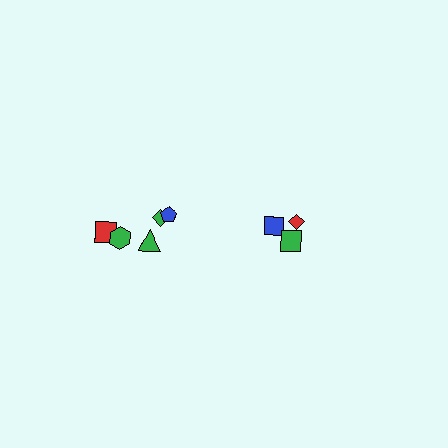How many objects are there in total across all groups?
There are 8 objects.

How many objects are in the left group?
There are 5 objects.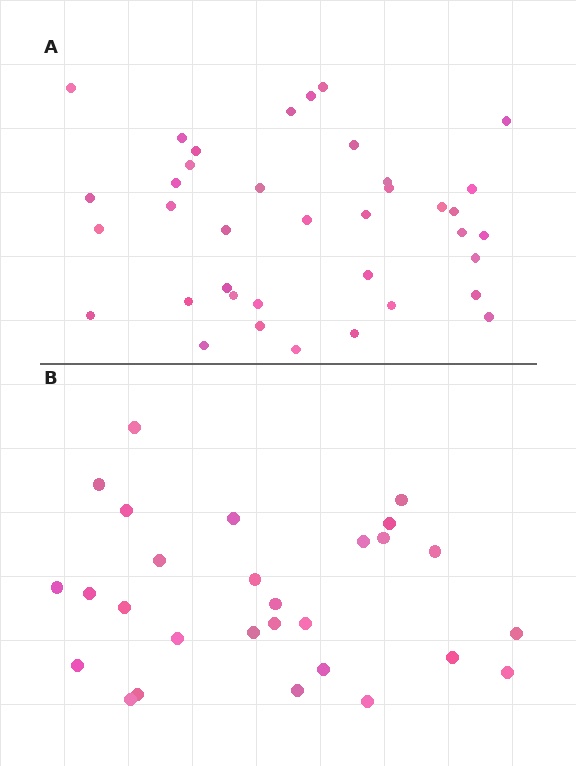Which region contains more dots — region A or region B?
Region A (the top region) has more dots.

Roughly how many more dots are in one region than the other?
Region A has roughly 10 or so more dots than region B.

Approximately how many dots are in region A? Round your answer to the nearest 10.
About 40 dots. (The exact count is 38, which rounds to 40.)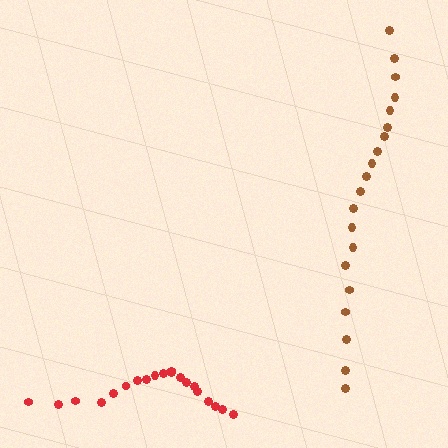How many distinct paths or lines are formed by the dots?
There are 2 distinct paths.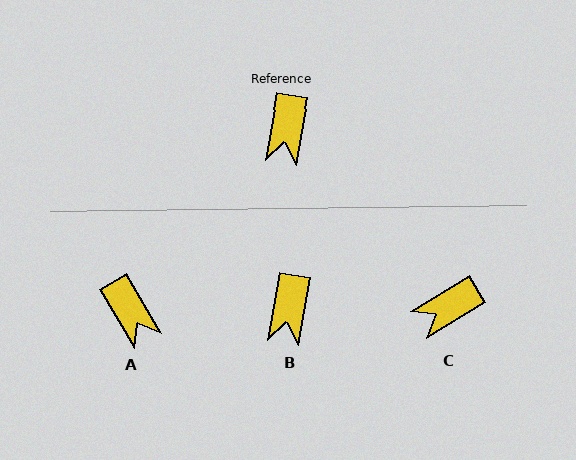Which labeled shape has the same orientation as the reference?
B.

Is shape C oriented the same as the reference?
No, it is off by about 49 degrees.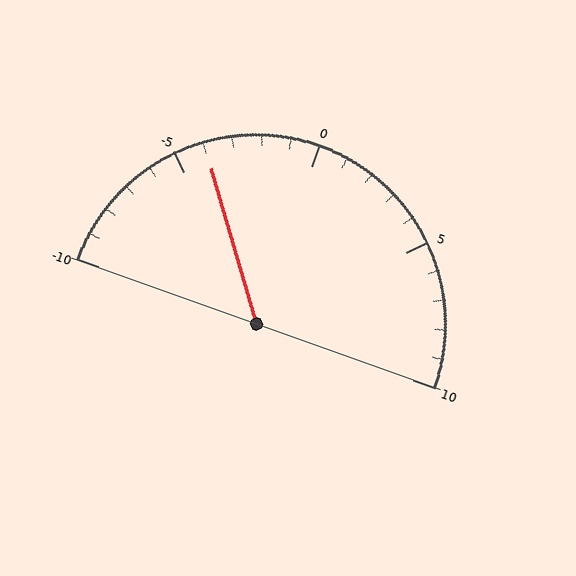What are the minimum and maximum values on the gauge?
The gauge ranges from -10 to 10.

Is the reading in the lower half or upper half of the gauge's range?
The reading is in the lower half of the range (-10 to 10).